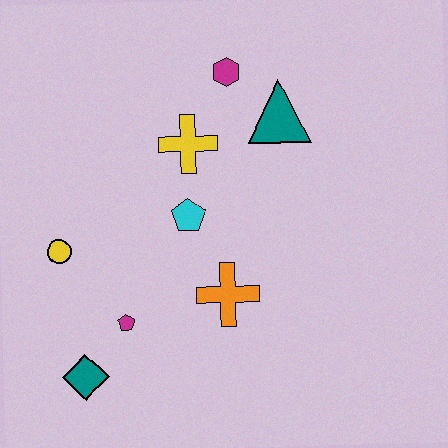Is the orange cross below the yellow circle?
Yes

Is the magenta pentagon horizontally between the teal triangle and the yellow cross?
No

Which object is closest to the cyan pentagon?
The yellow cross is closest to the cyan pentagon.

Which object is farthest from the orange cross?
The magenta hexagon is farthest from the orange cross.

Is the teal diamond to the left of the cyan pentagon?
Yes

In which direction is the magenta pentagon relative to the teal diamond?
The magenta pentagon is above the teal diamond.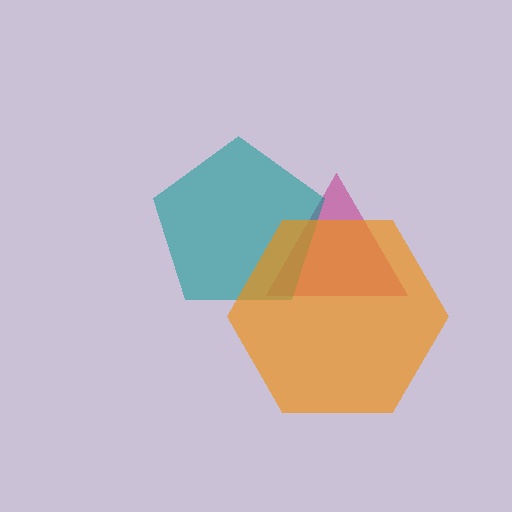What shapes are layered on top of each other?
The layered shapes are: a magenta triangle, a teal pentagon, an orange hexagon.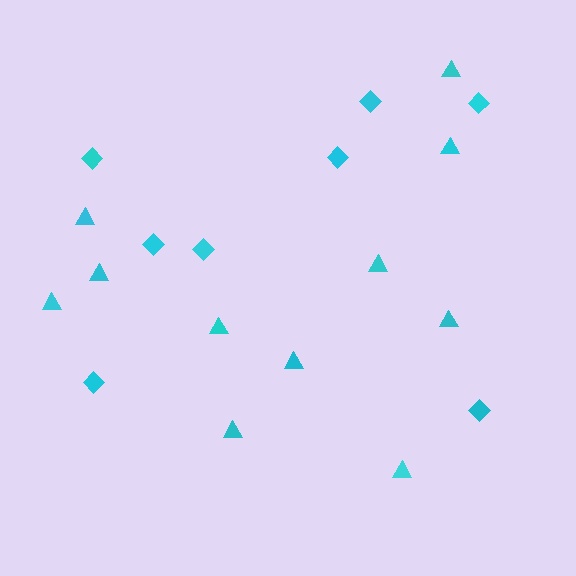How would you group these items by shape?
There are 2 groups: one group of diamonds (8) and one group of triangles (11).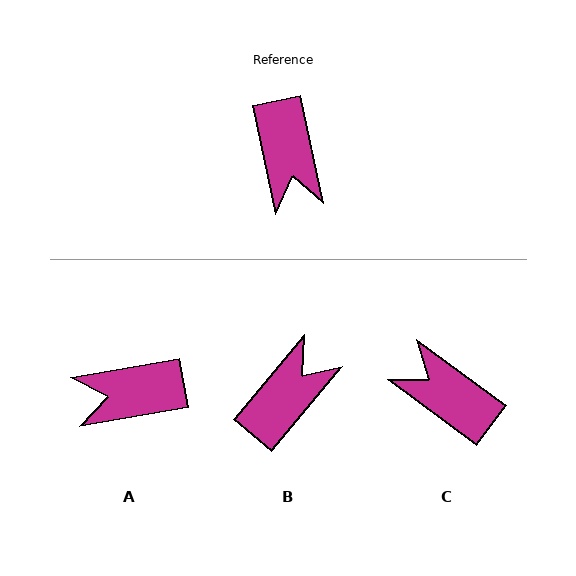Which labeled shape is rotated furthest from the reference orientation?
C, about 138 degrees away.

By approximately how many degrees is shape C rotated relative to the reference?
Approximately 138 degrees clockwise.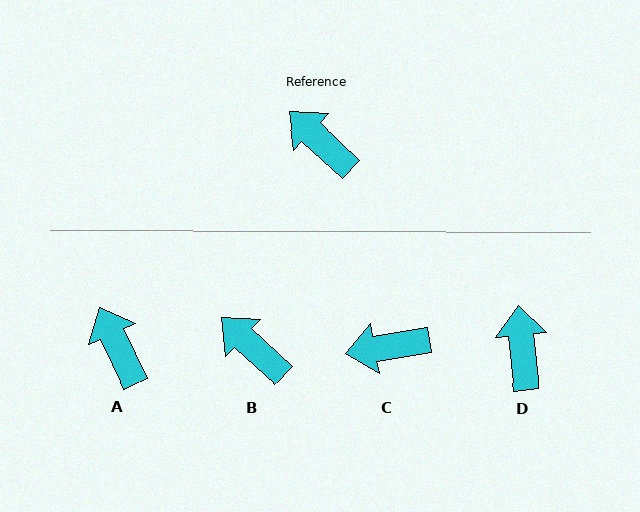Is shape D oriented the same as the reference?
No, it is off by about 42 degrees.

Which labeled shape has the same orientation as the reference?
B.